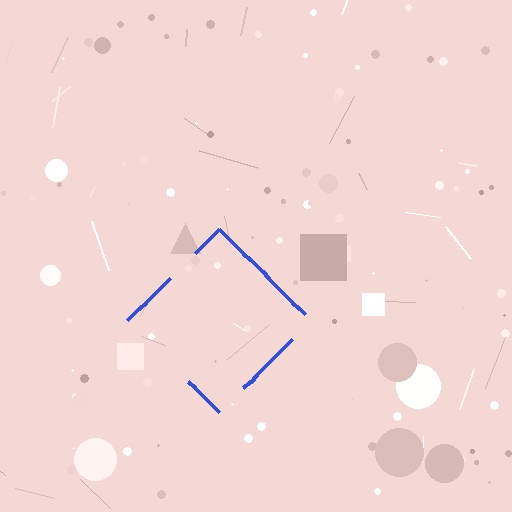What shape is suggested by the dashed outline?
The dashed outline suggests a diamond.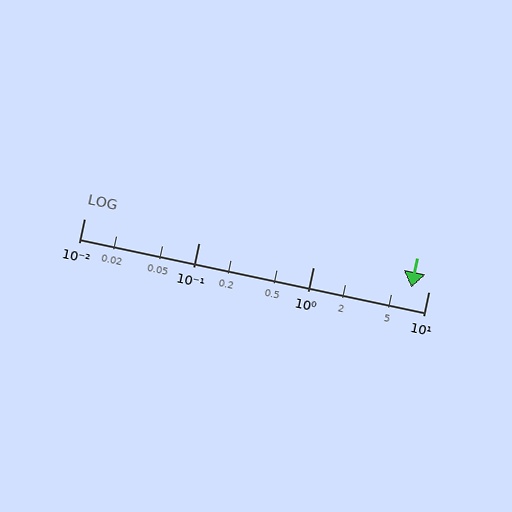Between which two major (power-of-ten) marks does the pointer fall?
The pointer is between 1 and 10.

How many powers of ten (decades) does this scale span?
The scale spans 3 decades, from 0.01 to 10.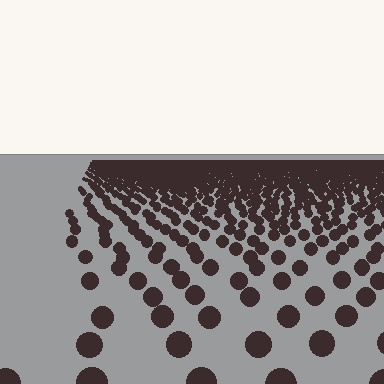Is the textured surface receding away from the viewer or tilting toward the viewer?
The surface is receding away from the viewer. Texture elements get smaller and denser toward the top.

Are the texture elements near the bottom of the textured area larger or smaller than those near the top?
Larger. Near the bottom, elements are closer to the viewer and appear at a bigger on-screen size.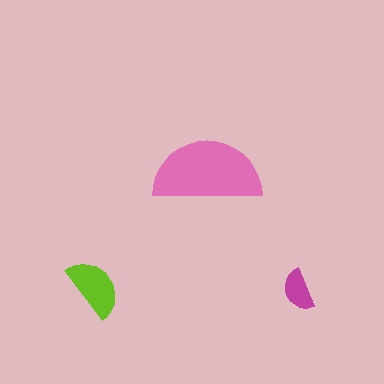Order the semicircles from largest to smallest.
the pink one, the lime one, the magenta one.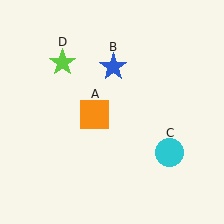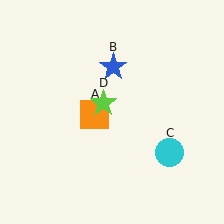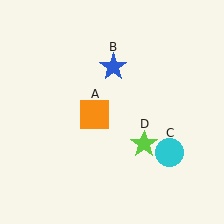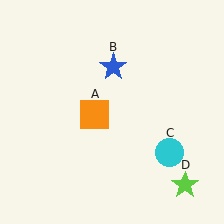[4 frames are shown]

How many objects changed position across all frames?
1 object changed position: lime star (object D).